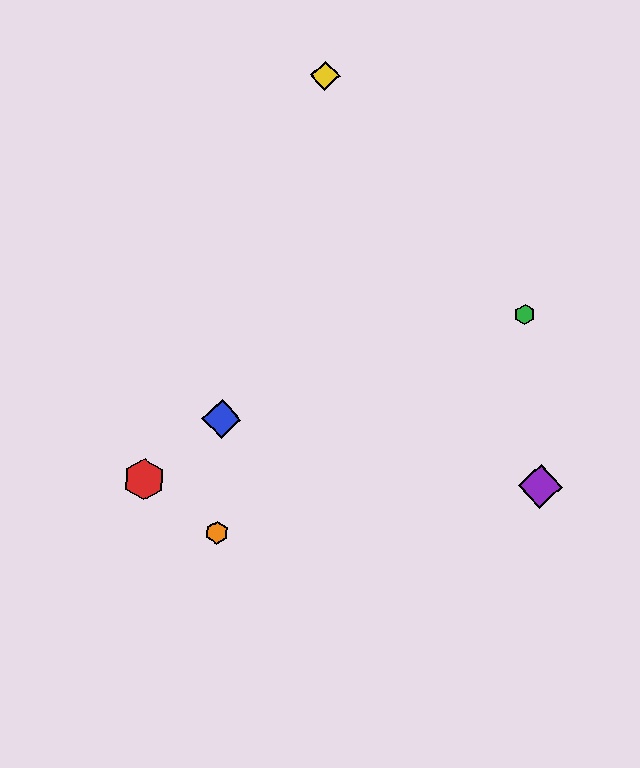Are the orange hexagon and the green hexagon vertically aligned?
No, the orange hexagon is at x≈217 and the green hexagon is at x≈525.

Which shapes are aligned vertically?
The blue diamond, the orange hexagon are aligned vertically.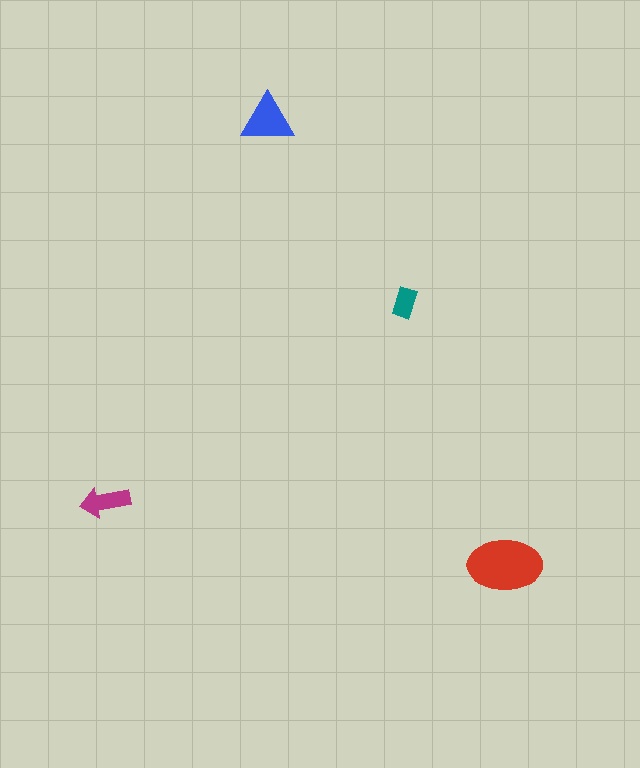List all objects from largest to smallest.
The red ellipse, the blue triangle, the magenta arrow, the teal rectangle.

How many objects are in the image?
There are 4 objects in the image.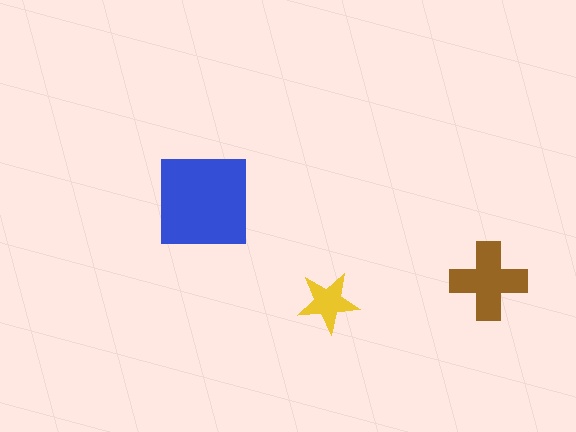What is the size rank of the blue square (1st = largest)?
1st.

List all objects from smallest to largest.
The yellow star, the brown cross, the blue square.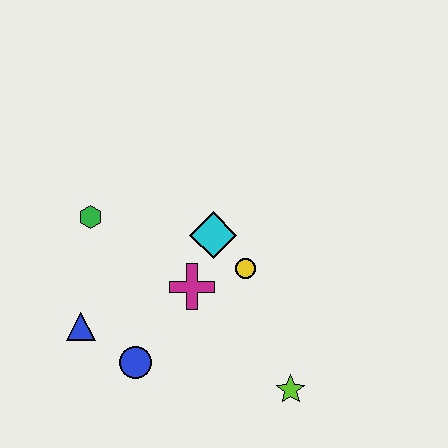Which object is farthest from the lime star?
The green hexagon is farthest from the lime star.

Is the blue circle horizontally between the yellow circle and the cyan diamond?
No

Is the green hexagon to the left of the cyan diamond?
Yes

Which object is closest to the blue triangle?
The blue circle is closest to the blue triangle.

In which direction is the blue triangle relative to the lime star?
The blue triangle is to the left of the lime star.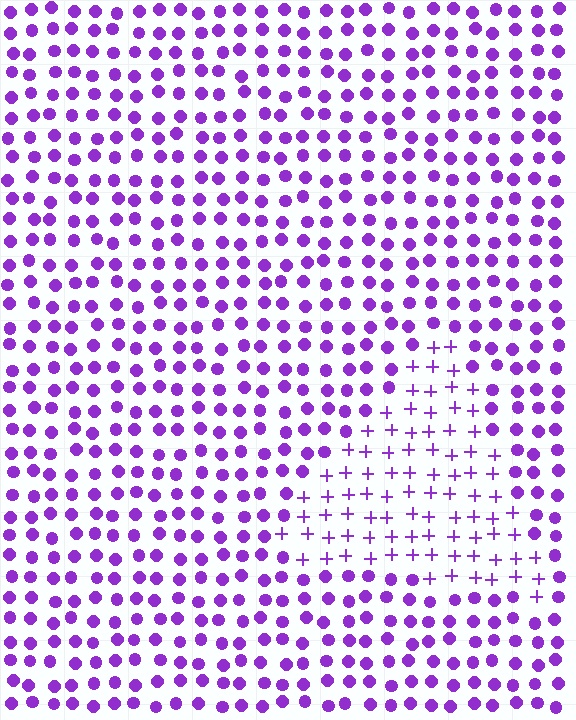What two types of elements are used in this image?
The image uses plus signs inside the triangle region and circles outside it.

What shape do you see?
I see a triangle.